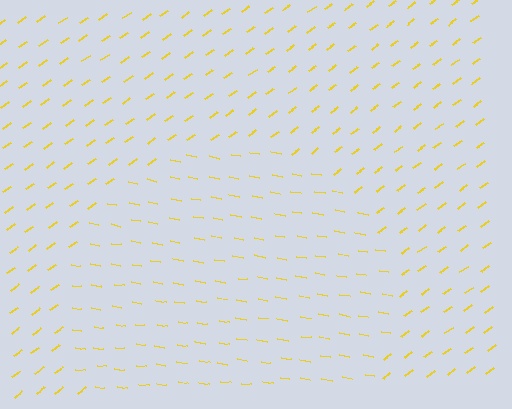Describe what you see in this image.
The image is filled with small yellow line segments. A circle region in the image has lines oriented differently from the surrounding lines, creating a visible texture boundary.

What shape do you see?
I see a circle.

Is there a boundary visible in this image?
Yes, there is a texture boundary formed by a change in line orientation.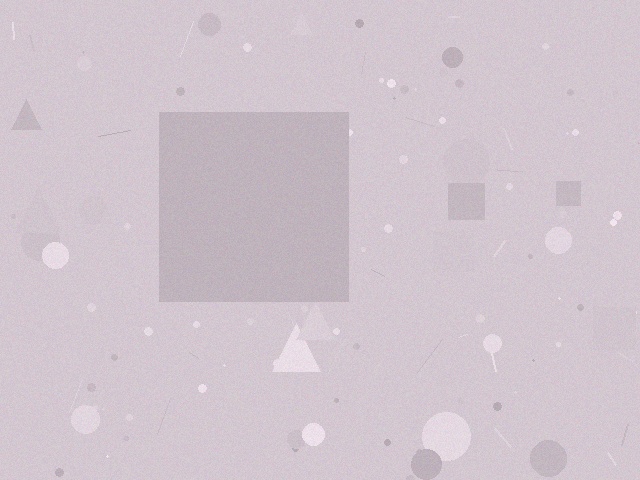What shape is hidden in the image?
A square is hidden in the image.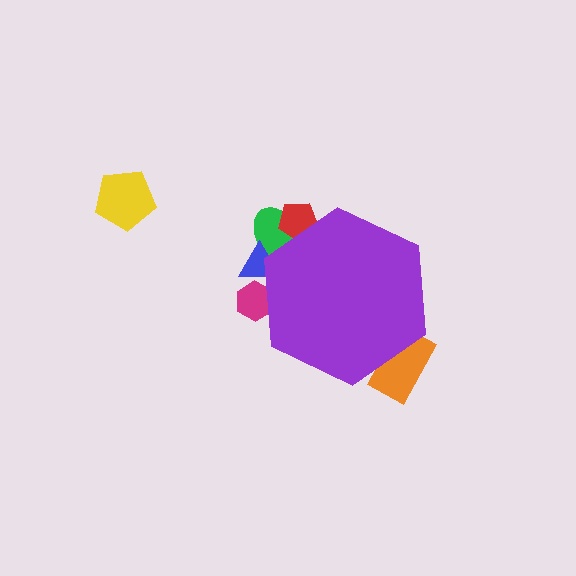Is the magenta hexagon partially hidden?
Yes, the magenta hexagon is partially hidden behind the purple hexagon.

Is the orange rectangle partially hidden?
Yes, the orange rectangle is partially hidden behind the purple hexagon.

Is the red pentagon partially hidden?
Yes, the red pentagon is partially hidden behind the purple hexagon.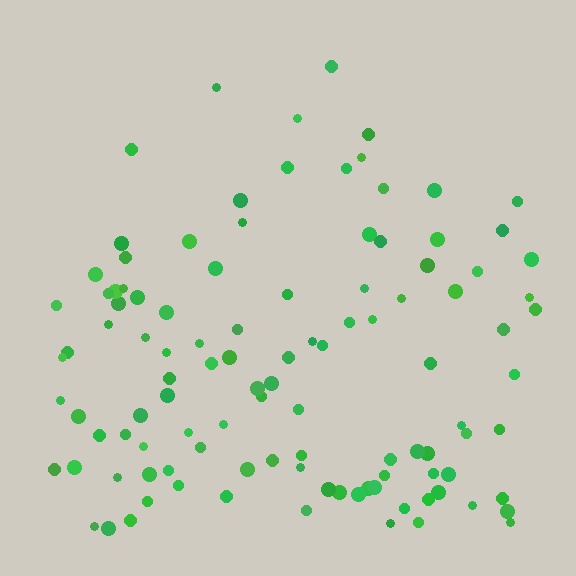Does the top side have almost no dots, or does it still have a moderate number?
Still a moderate number, just noticeably fewer than the bottom.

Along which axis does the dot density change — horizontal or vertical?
Vertical.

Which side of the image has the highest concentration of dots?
The bottom.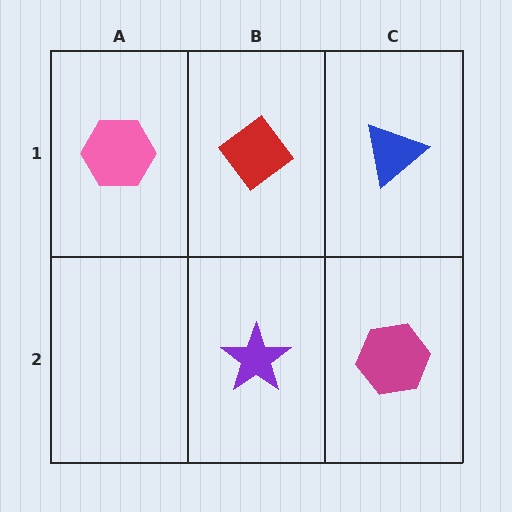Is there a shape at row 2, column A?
No, that cell is empty.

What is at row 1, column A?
A pink hexagon.